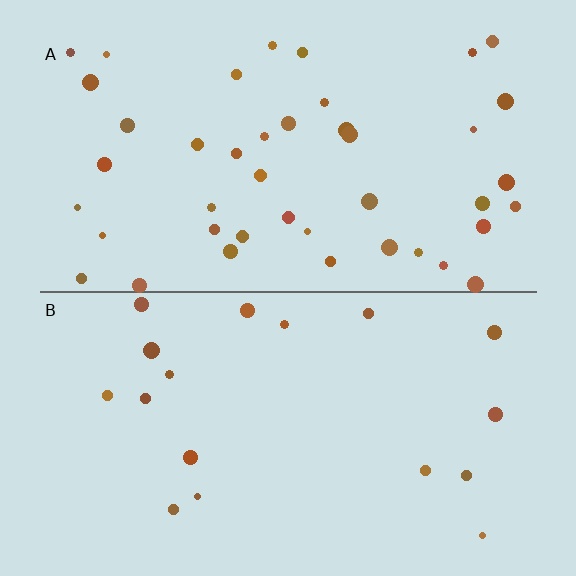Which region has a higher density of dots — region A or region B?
A (the top).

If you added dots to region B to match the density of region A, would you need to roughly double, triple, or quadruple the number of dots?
Approximately double.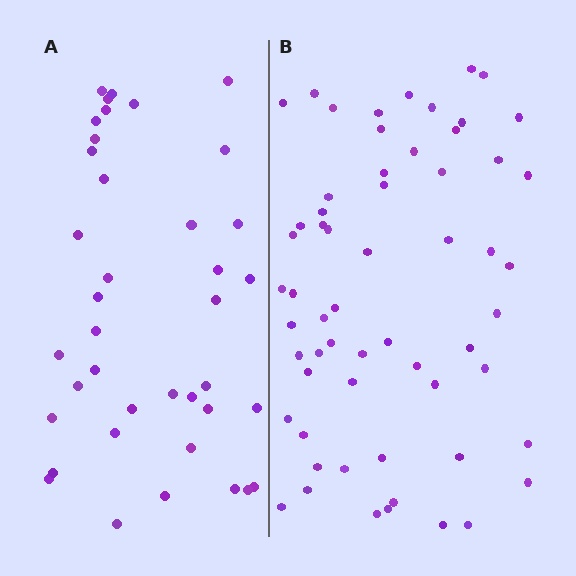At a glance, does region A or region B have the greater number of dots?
Region B (the right region) has more dots.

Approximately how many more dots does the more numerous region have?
Region B has approximately 20 more dots than region A.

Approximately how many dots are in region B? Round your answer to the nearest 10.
About 60 dots.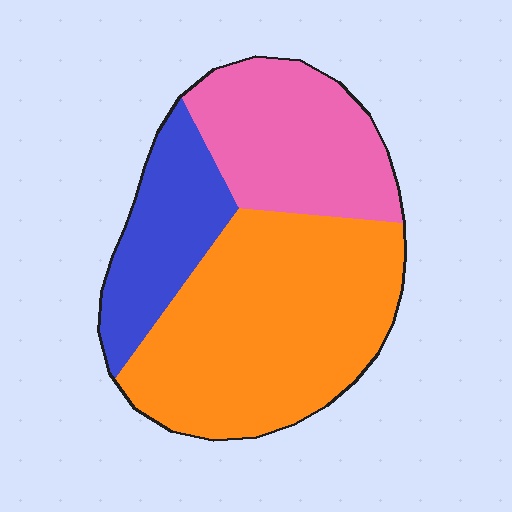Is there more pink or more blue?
Pink.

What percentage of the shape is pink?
Pink covers around 30% of the shape.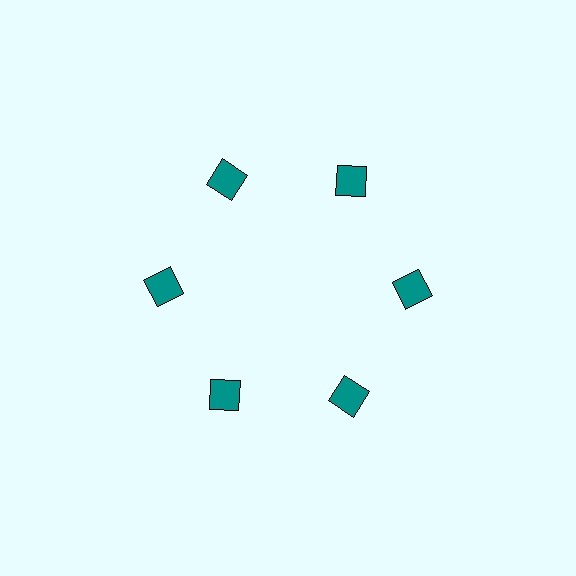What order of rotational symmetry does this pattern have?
This pattern has 6-fold rotational symmetry.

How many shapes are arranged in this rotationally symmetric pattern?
There are 6 shapes, arranged in 6 groups of 1.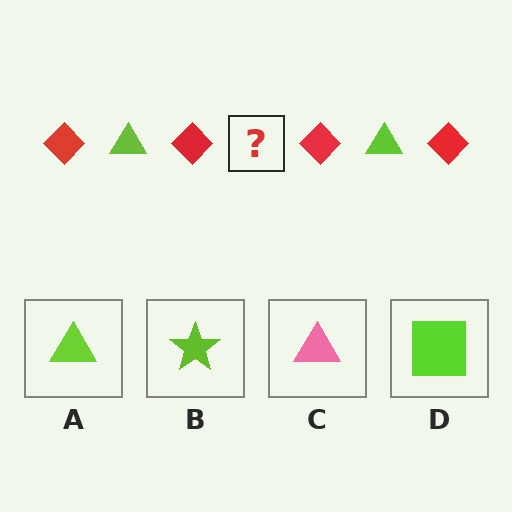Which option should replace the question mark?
Option A.